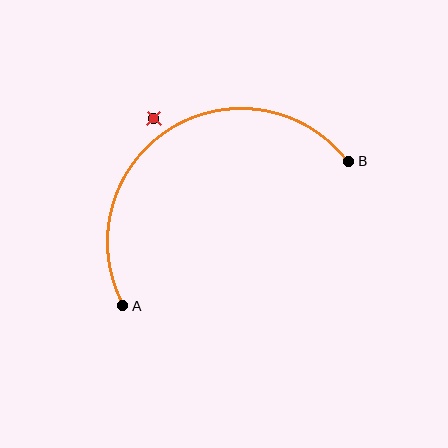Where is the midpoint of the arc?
The arc midpoint is the point on the curve farthest from the straight line joining A and B. It sits above that line.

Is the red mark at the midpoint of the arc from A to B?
No — the red mark does not lie on the arc at all. It sits slightly outside the curve.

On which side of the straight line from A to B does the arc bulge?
The arc bulges above the straight line connecting A and B.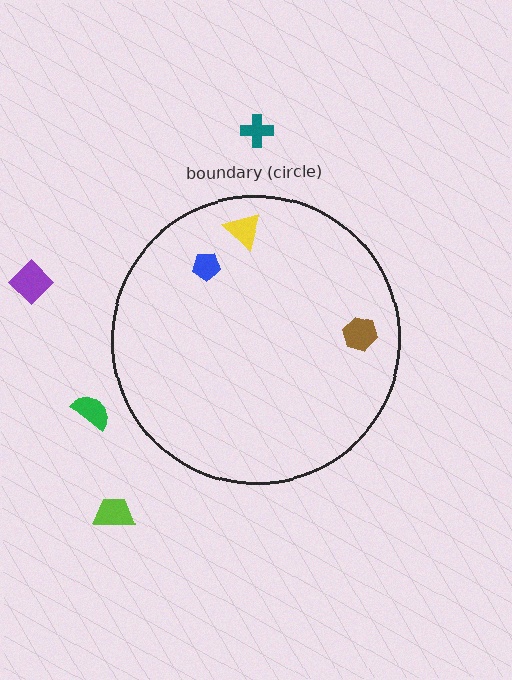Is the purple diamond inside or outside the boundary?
Outside.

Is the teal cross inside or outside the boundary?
Outside.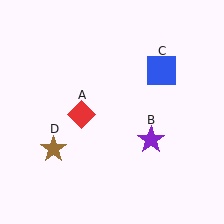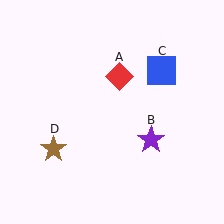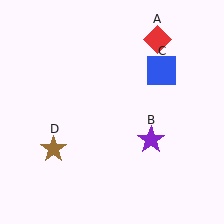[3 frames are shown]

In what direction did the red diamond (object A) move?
The red diamond (object A) moved up and to the right.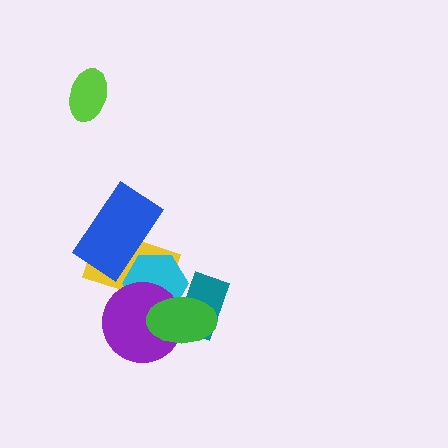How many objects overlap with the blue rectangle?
2 objects overlap with the blue rectangle.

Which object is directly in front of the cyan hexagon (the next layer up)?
The purple circle is directly in front of the cyan hexagon.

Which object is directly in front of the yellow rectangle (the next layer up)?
The cyan hexagon is directly in front of the yellow rectangle.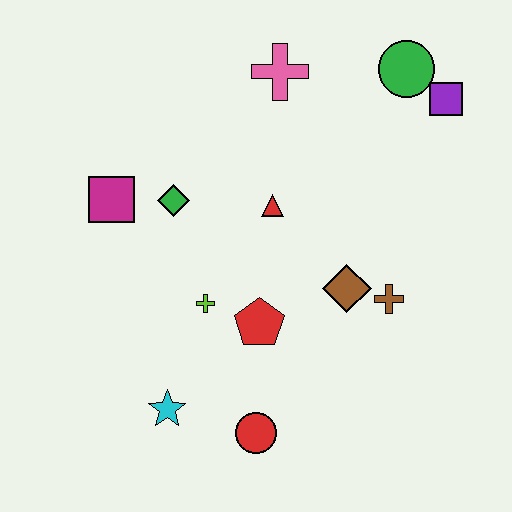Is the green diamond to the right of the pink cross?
No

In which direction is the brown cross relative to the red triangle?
The brown cross is to the right of the red triangle.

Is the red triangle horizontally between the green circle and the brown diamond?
No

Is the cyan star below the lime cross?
Yes